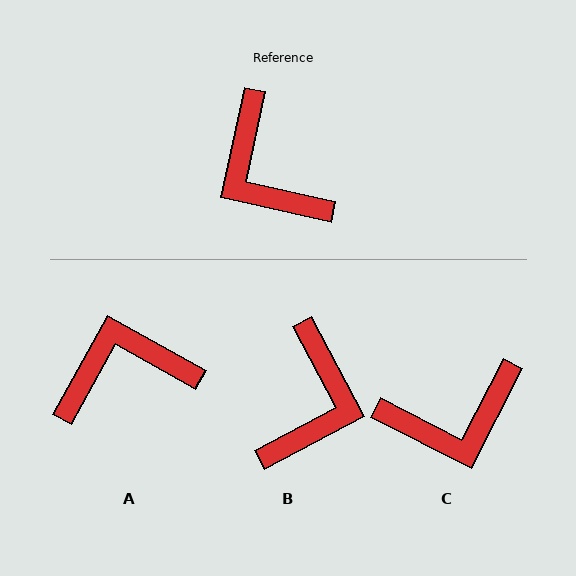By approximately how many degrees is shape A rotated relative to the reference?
Approximately 107 degrees clockwise.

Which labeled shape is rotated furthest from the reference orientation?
B, about 130 degrees away.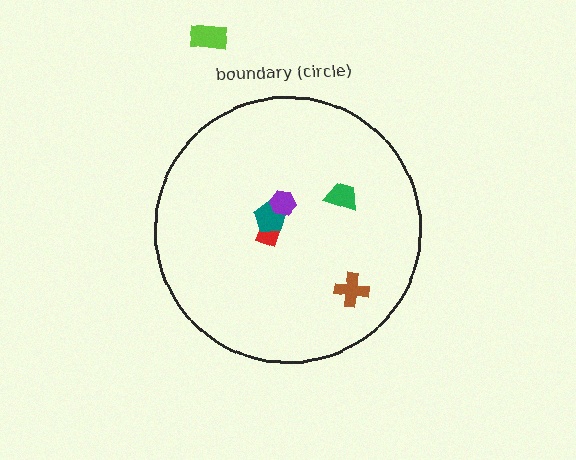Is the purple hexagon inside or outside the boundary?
Inside.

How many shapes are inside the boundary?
5 inside, 1 outside.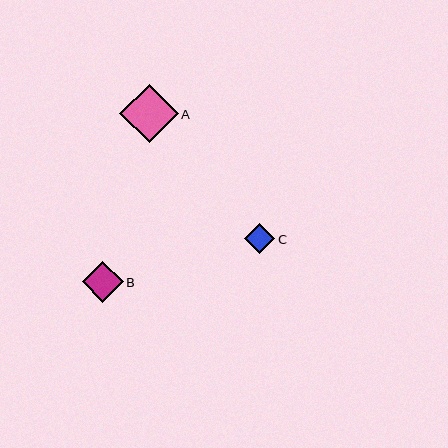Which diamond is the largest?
Diamond A is the largest with a size of approximately 58 pixels.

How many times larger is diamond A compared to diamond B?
Diamond A is approximately 1.4 times the size of diamond B.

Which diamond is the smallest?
Diamond C is the smallest with a size of approximately 30 pixels.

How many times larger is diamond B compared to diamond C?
Diamond B is approximately 1.4 times the size of diamond C.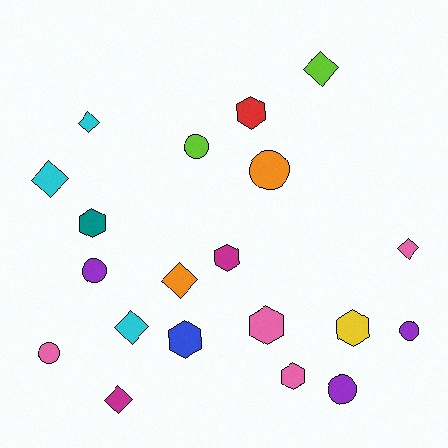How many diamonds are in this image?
There are 7 diamonds.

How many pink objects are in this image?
There are 4 pink objects.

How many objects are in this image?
There are 20 objects.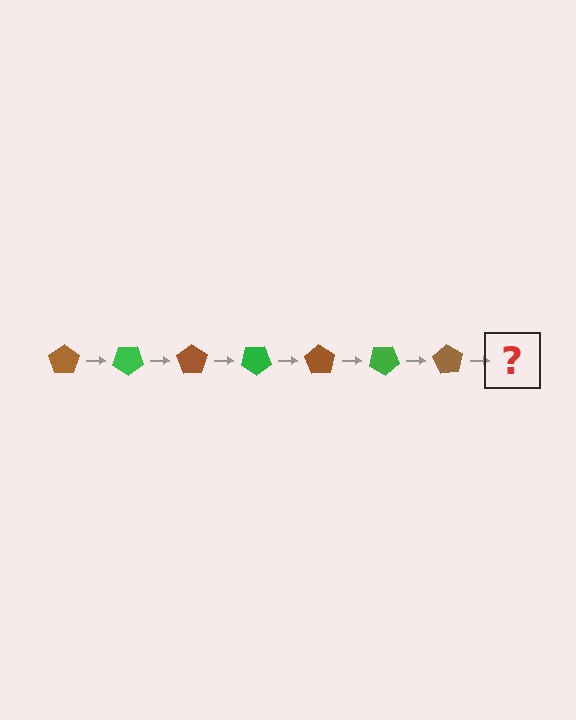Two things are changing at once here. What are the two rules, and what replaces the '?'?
The two rules are that it rotates 35 degrees each step and the color cycles through brown and green. The '?' should be a green pentagon, rotated 245 degrees from the start.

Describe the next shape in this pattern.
It should be a green pentagon, rotated 245 degrees from the start.